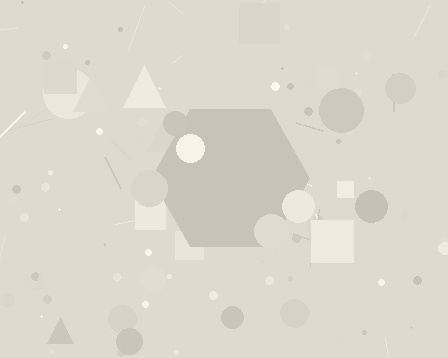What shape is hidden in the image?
A hexagon is hidden in the image.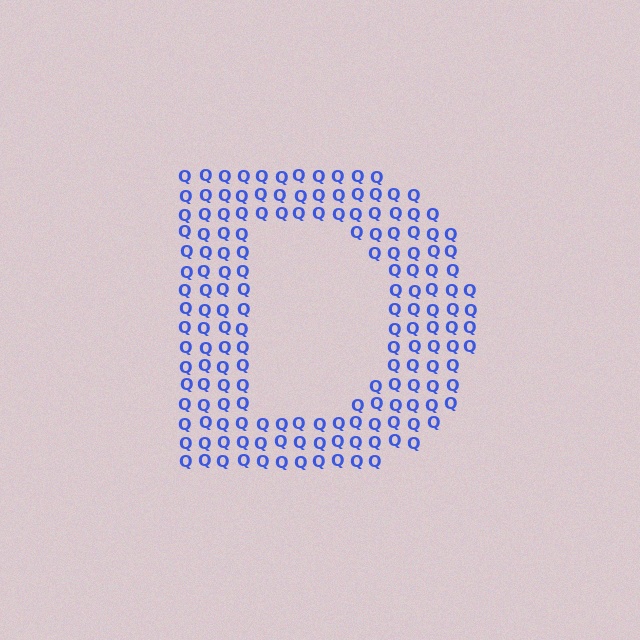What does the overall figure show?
The overall figure shows the letter D.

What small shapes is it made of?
It is made of small letter Q's.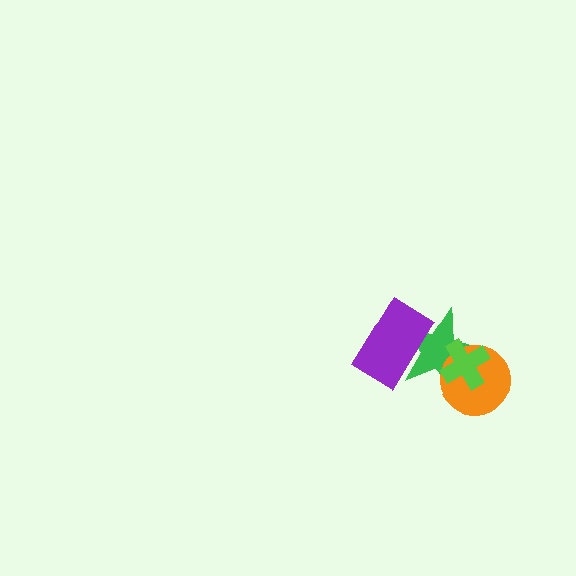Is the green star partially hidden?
Yes, it is partially covered by another shape.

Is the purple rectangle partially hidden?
No, no other shape covers it.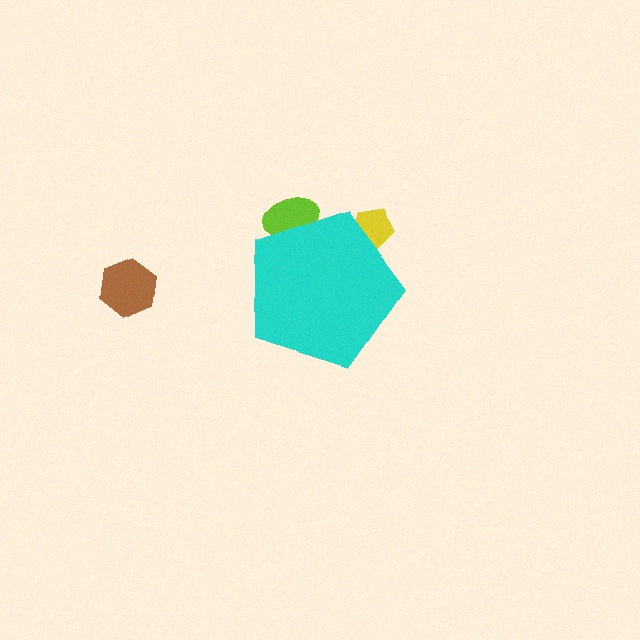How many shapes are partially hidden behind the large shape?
2 shapes are partially hidden.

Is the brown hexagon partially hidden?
No, the brown hexagon is fully visible.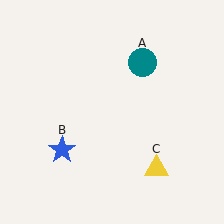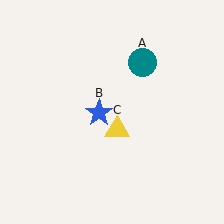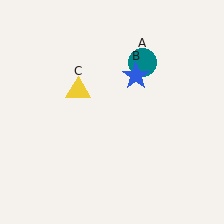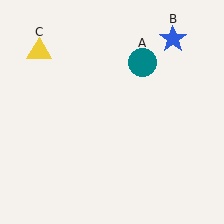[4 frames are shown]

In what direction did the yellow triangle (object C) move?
The yellow triangle (object C) moved up and to the left.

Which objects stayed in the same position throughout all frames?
Teal circle (object A) remained stationary.